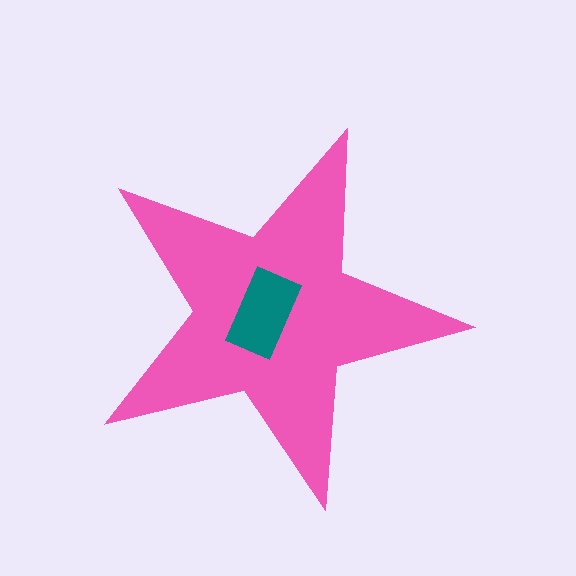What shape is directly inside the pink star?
The teal rectangle.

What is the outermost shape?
The pink star.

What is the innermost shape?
The teal rectangle.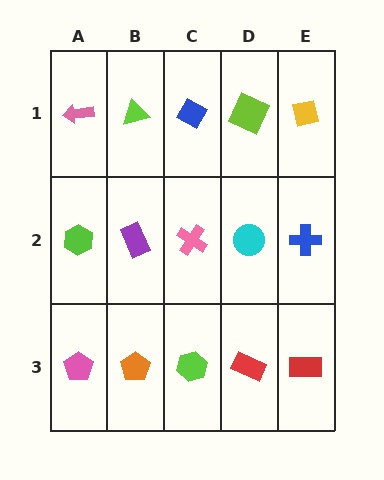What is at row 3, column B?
An orange pentagon.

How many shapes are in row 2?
5 shapes.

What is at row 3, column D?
A red rectangle.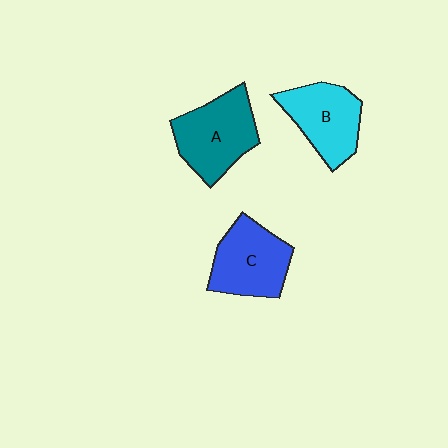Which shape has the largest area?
Shape A (teal).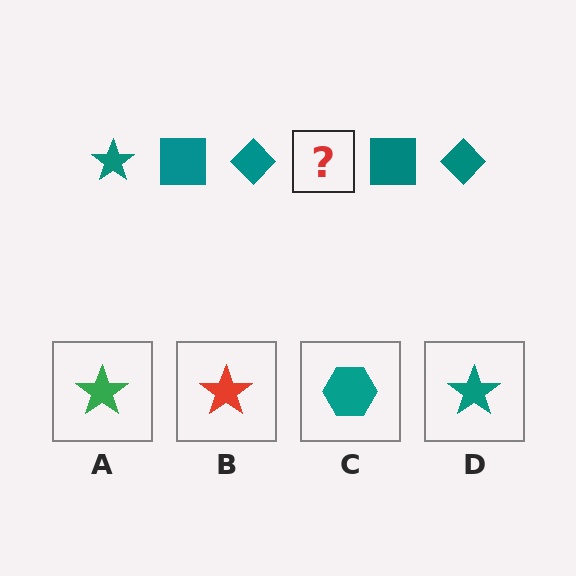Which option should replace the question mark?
Option D.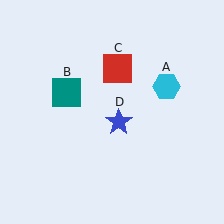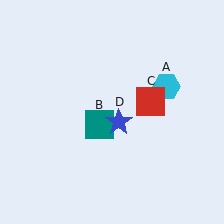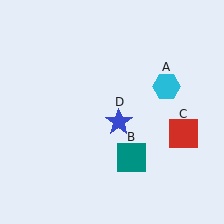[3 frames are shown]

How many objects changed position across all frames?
2 objects changed position: teal square (object B), red square (object C).